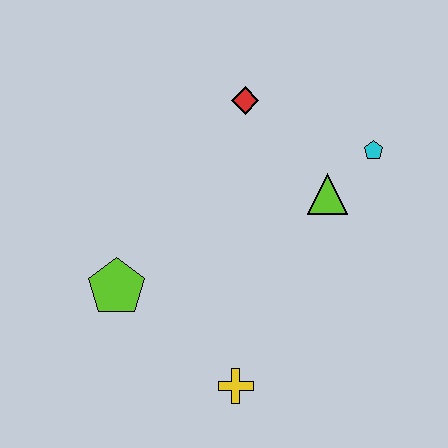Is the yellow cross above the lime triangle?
No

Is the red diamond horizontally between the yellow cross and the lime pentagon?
No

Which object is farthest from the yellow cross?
The red diamond is farthest from the yellow cross.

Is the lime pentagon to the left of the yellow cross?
Yes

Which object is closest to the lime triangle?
The cyan pentagon is closest to the lime triangle.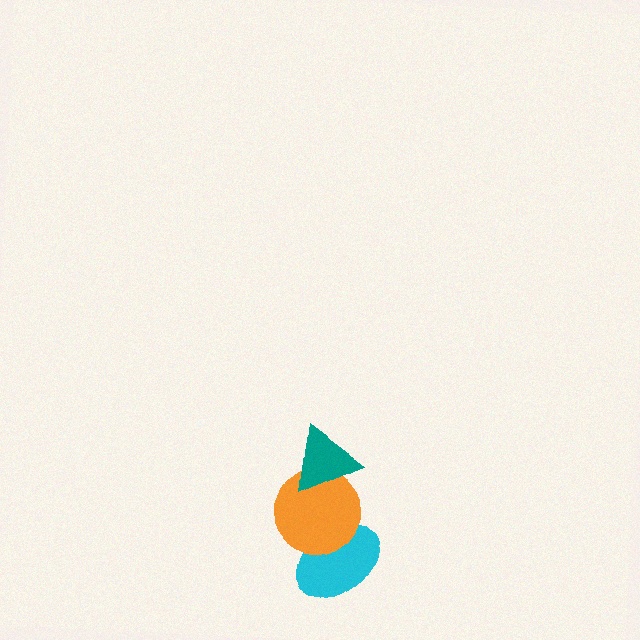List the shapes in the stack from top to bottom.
From top to bottom: the teal triangle, the orange circle, the cyan ellipse.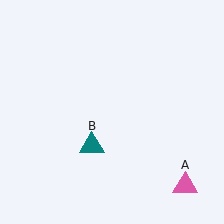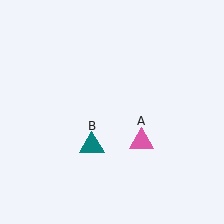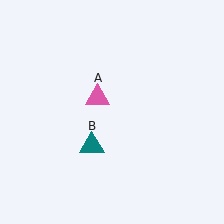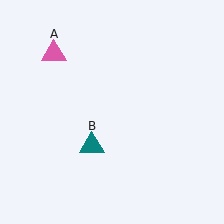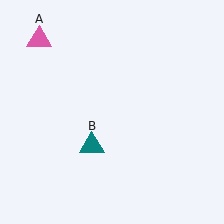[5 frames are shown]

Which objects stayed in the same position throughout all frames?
Teal triangle (object B) remained stationary.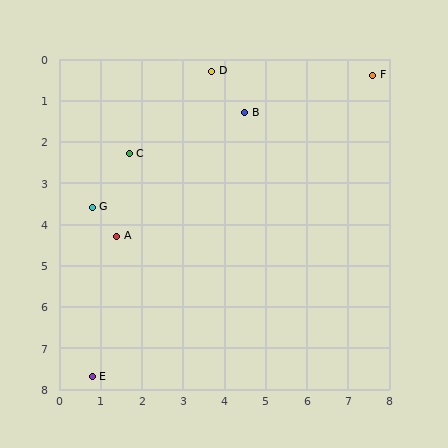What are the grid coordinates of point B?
Point B is at approximately (4.5, 1.3).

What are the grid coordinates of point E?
Point E is at approximately (0.8, 7.7).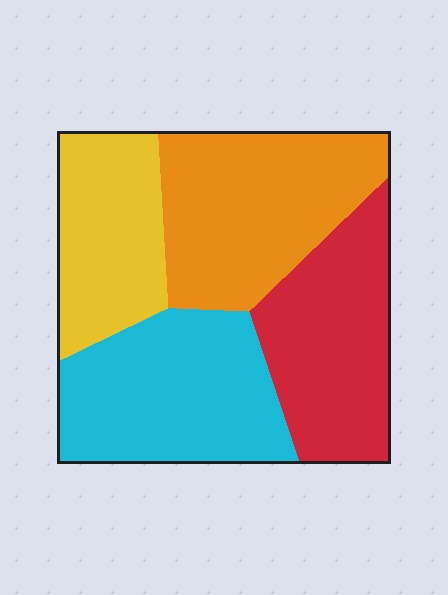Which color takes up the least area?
Yellow, at roughly 20%.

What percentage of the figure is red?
Red takes up about one quarter (1/4) of the figure.